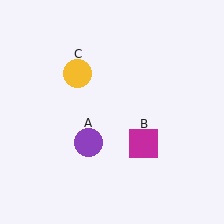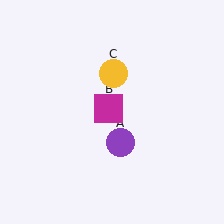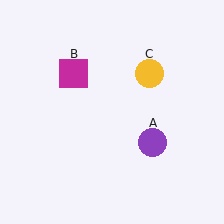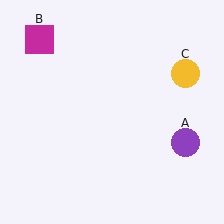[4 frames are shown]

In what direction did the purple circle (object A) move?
The purple circle (object A) moved right.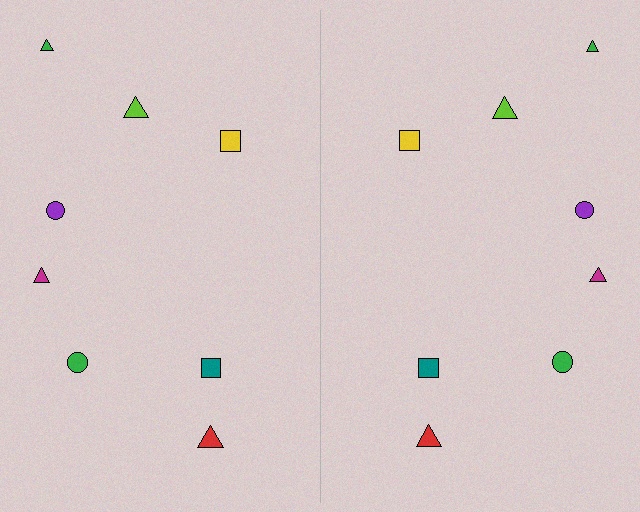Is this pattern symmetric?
Yes, this pattern has bilateral (reflection) symmetry.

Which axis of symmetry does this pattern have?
The pattern has a vertical axis of symmetry running through the center of the image.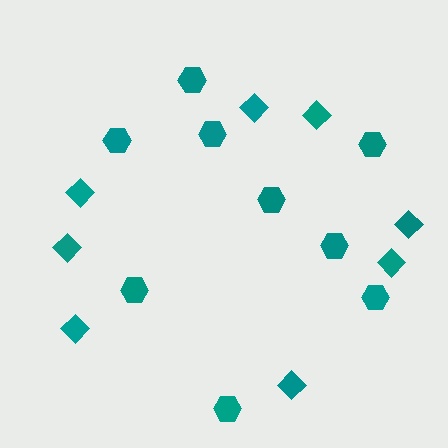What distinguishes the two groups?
There are 2 groups: one group of diamonds (8) and one group of hexagons (9).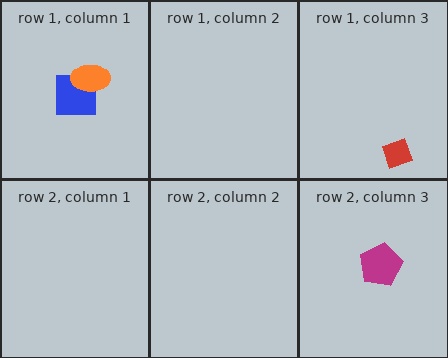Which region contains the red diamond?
The row 1, column 3 region.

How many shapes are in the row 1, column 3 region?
1.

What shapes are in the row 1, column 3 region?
The red diamond.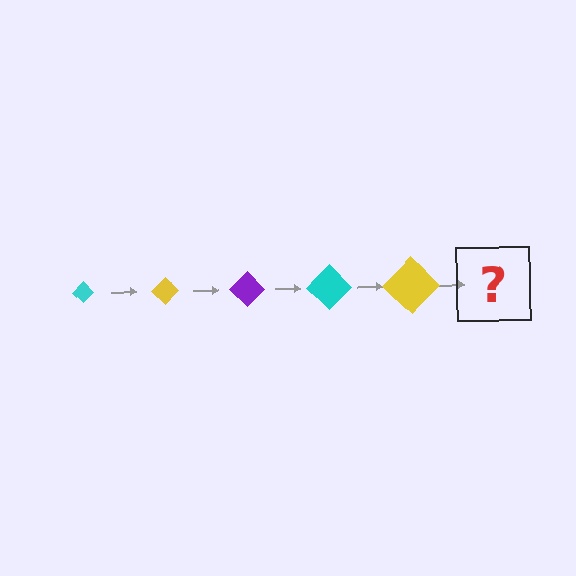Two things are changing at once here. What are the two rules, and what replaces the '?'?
The two rules are that the diamond grows larger each step and the color cycles through cyan, yellow, and purple. The '?' should be a purple diamond, larger than the previous one.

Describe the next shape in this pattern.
It should be a purple diamond, larger than the previous one.